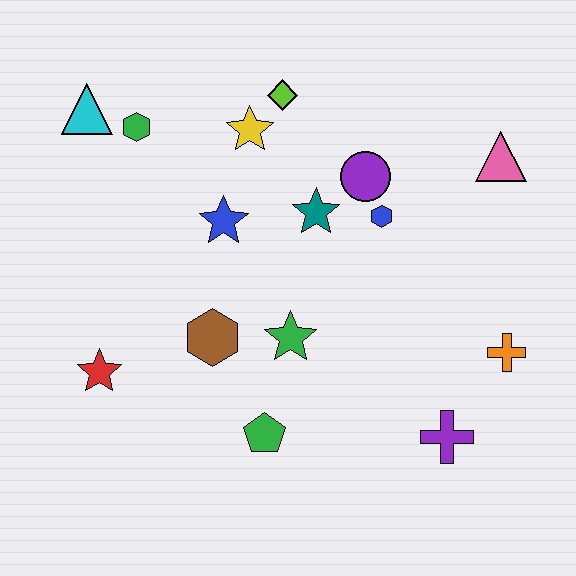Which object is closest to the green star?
The brown hexagon is closest to the green star.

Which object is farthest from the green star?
The cyan triangle is farthest from the green star.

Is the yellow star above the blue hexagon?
Yes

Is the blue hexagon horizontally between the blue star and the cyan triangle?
No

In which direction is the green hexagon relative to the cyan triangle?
The green hexagon is to the right of the cyan triangle.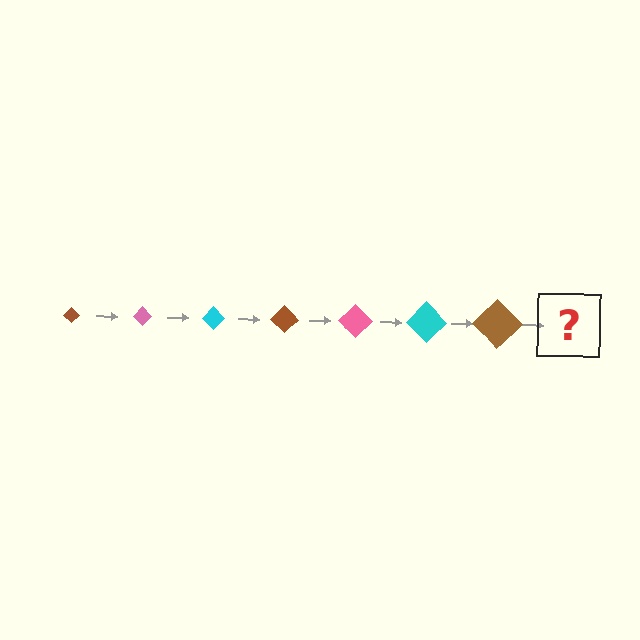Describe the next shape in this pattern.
It should be a pink diamond, larger than the previous one.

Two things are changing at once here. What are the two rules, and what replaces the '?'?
The two rules are that the diamond grows larger each step and the color cycles through brown, pink, and cyan. The '?' should be a pink diamond, larger than the previous one.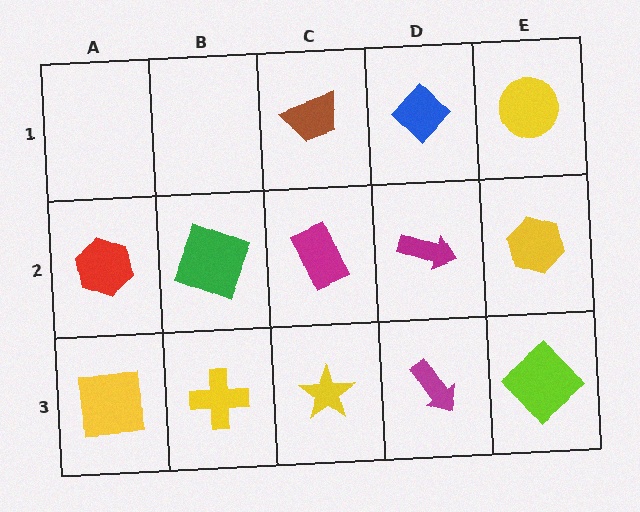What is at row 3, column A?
A yellow square.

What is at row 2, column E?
A yellow hexagon.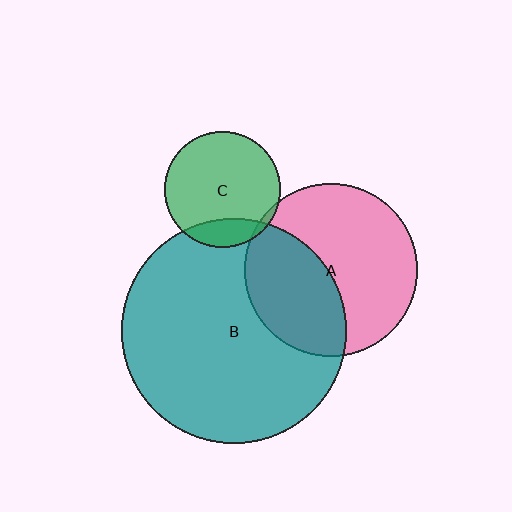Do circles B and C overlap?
Yes.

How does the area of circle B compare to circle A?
Approximately 1.7 times.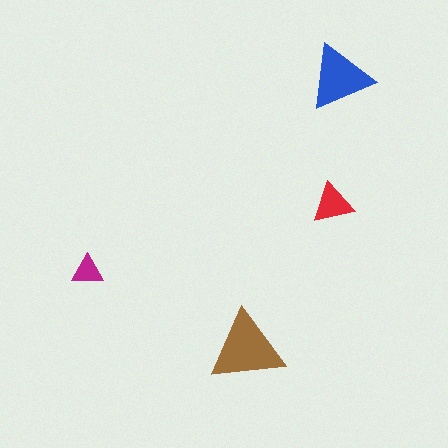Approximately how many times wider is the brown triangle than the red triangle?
About 2 times wider.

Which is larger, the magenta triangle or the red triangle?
The red one.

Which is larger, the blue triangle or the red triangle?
The blue one.